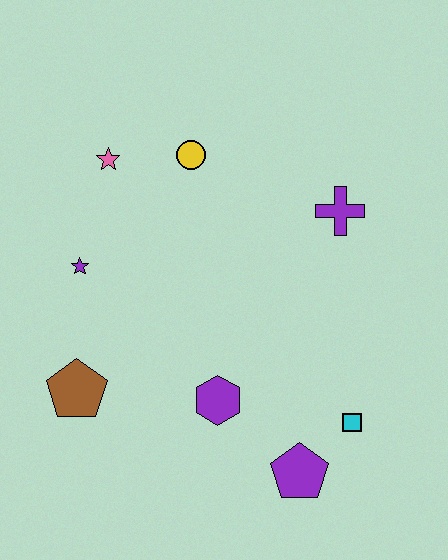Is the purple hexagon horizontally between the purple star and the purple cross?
Yes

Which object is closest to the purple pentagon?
The cyan square is closest to the purple pentagon.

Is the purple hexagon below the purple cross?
Yes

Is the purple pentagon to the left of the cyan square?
Yes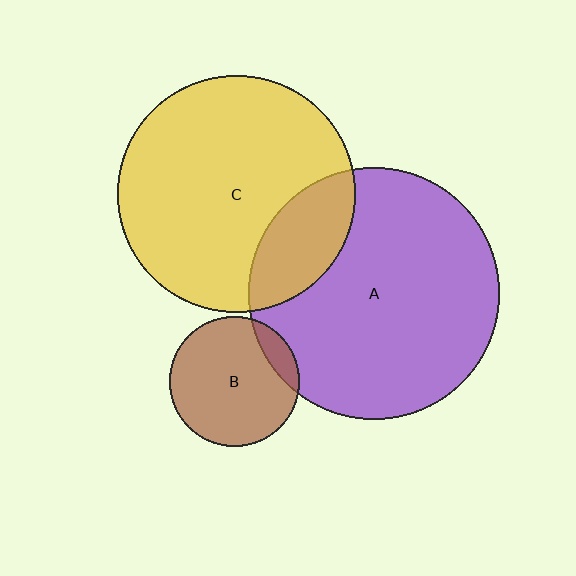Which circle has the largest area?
Circle A (purple).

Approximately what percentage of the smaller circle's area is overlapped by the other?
Approximately 10%.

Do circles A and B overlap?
Yes.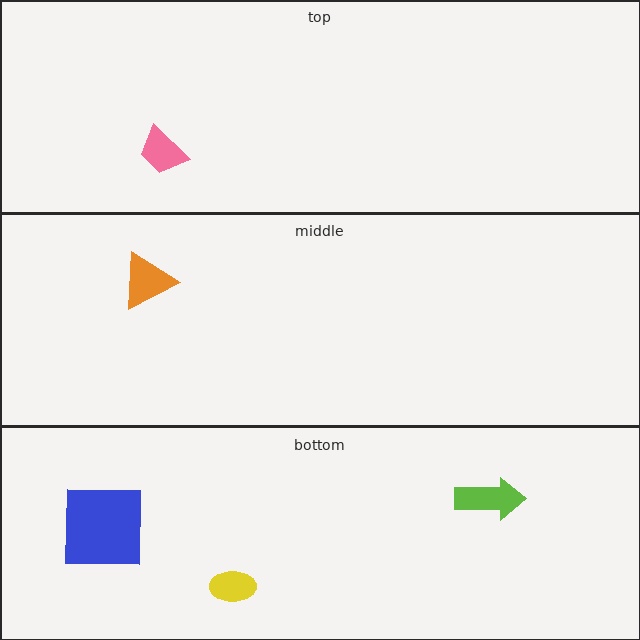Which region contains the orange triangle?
The middle region.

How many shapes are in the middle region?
1.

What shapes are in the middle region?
The orange triangle.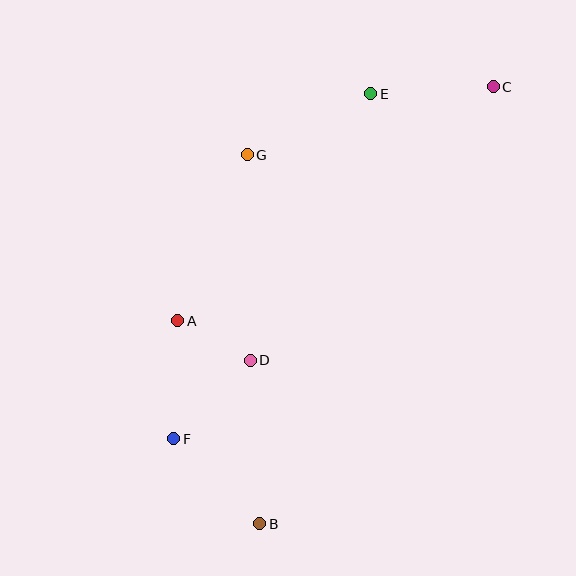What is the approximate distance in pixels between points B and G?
The distance between B and G is approximately 369 pixels.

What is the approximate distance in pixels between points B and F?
The distance between B and F is approximately 121 pixels.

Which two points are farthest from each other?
Points B and C are farthest from each other.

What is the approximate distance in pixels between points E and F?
The distance between E and F is approximately 398 pixels.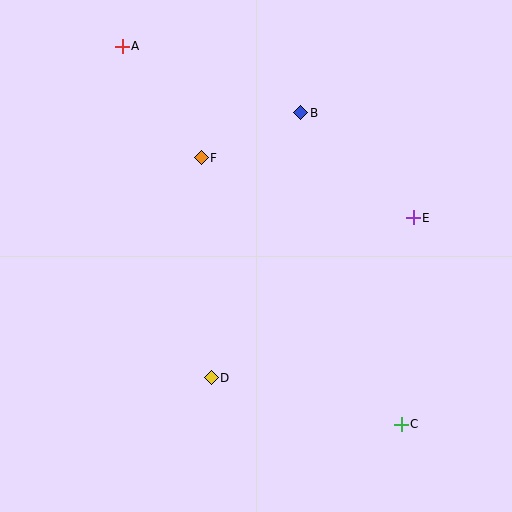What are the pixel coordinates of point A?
Point A is at (122, 46).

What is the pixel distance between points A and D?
The distance between A and D is 343 pixels.